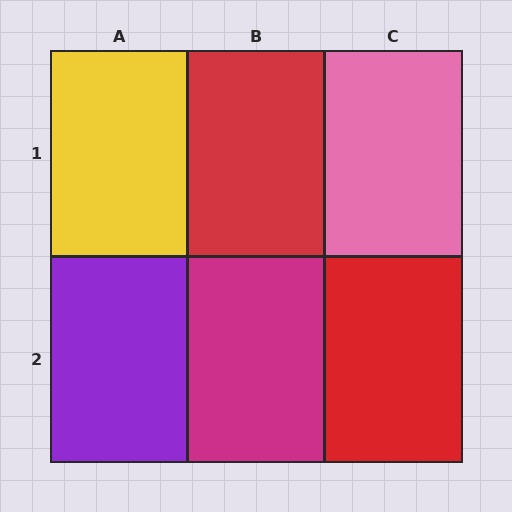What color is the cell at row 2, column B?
Magenta.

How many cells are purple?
1 cell is purple.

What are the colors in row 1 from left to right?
Yellow, red, pink.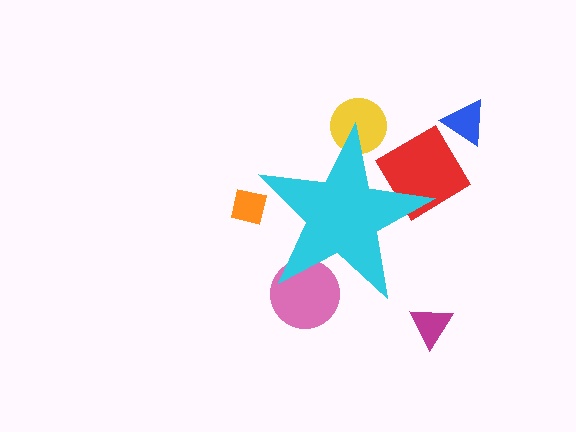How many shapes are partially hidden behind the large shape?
4 shapes are partially hidden.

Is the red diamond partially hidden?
Yes, the red diamond is partially hidden behind the cyan star.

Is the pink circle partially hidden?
Yes, the pink circle is partially hidden behind the cyan star.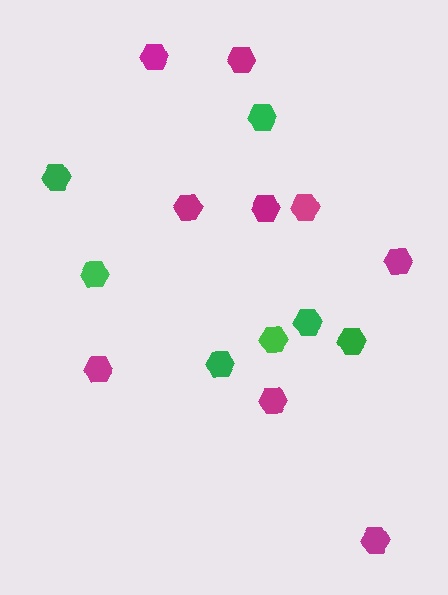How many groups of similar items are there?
There are 2 groups: one group of magenta hexagons (9) and one group of green hexagons (7).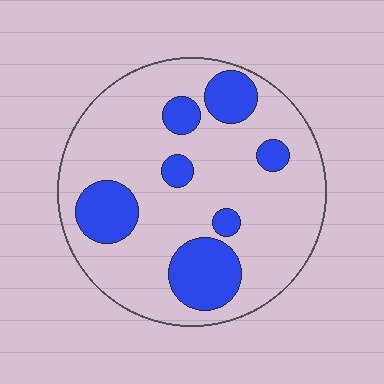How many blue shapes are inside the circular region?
7.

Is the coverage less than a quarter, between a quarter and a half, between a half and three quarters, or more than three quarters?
Less than a quarter.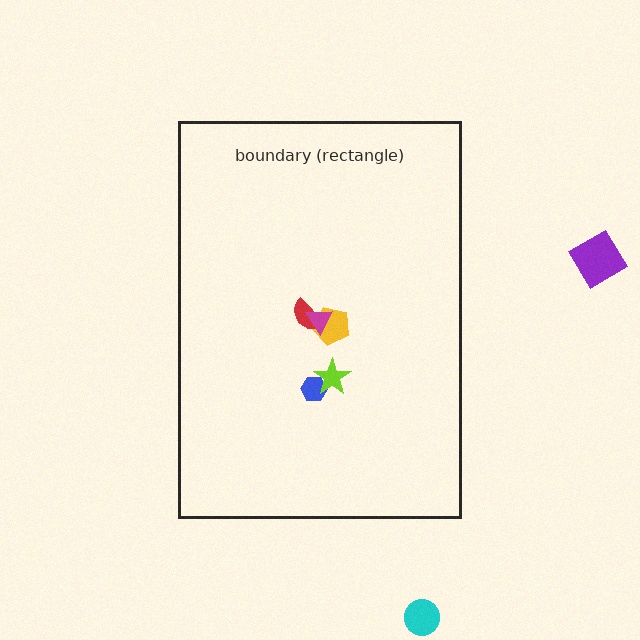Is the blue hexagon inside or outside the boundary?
Inside.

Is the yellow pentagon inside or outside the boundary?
Inside.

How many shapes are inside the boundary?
5 inside, 2 outside.